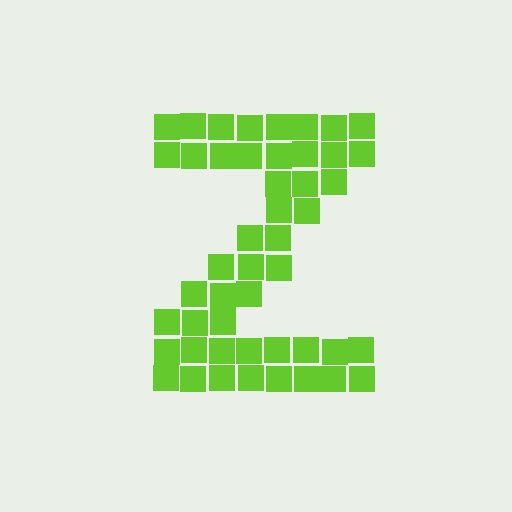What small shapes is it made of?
It is made of small squares.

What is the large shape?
The large shape is the letter Z.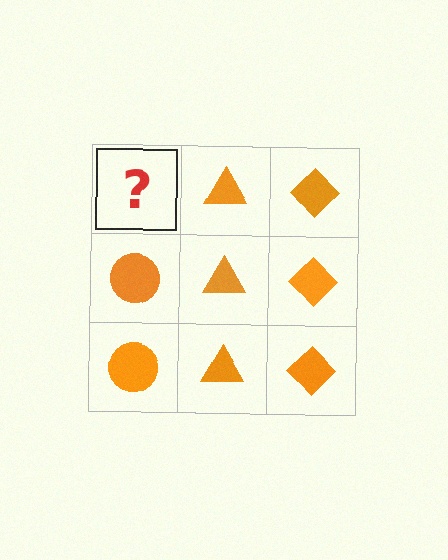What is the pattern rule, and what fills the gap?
The rule is that each column has a consistent shape. The gap should be filled with an orange circle.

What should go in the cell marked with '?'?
The missing cell should contain an orange circle.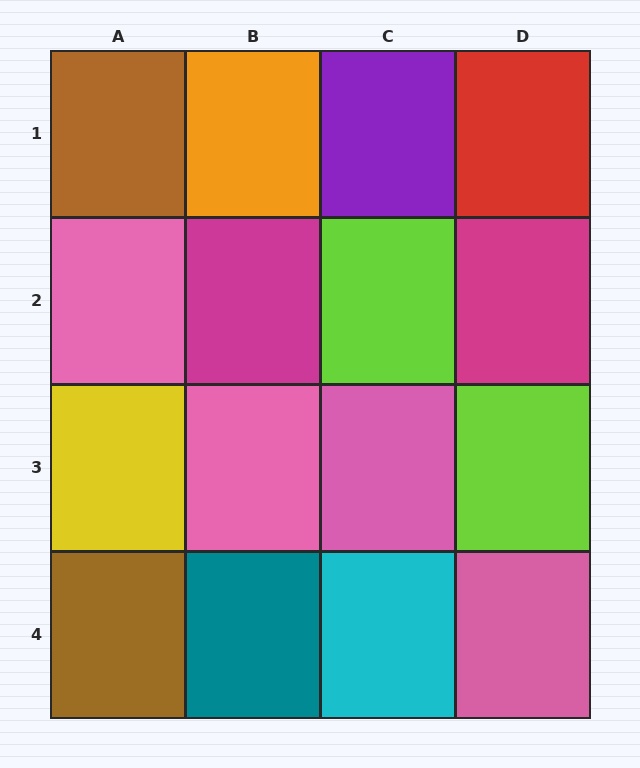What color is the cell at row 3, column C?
Pink.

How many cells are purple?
1 cell is purple.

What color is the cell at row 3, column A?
Yellow.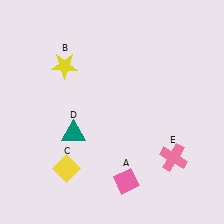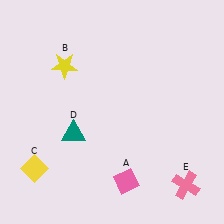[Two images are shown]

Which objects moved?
The objects that moved are: the yellow diamond (C), the pink cross (E).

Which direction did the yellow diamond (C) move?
The yellow diamond (C) moved left.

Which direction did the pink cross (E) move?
The pink cross (E) moved down.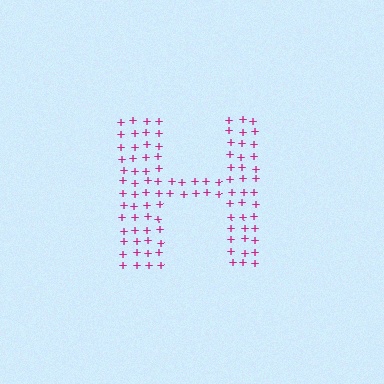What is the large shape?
The large shape is the letter H.